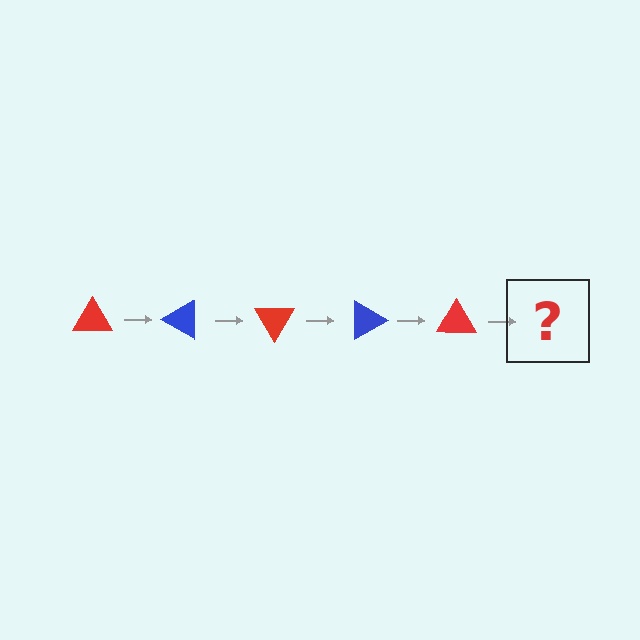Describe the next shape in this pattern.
It should be a blue triangle, rotated 150 degrees from the start.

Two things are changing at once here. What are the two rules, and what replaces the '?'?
The two rules are that it rotates 30 degrees each step and the color cycles through red and blue. The '?' should be a blue triangle, rotated 150 degrees from the start.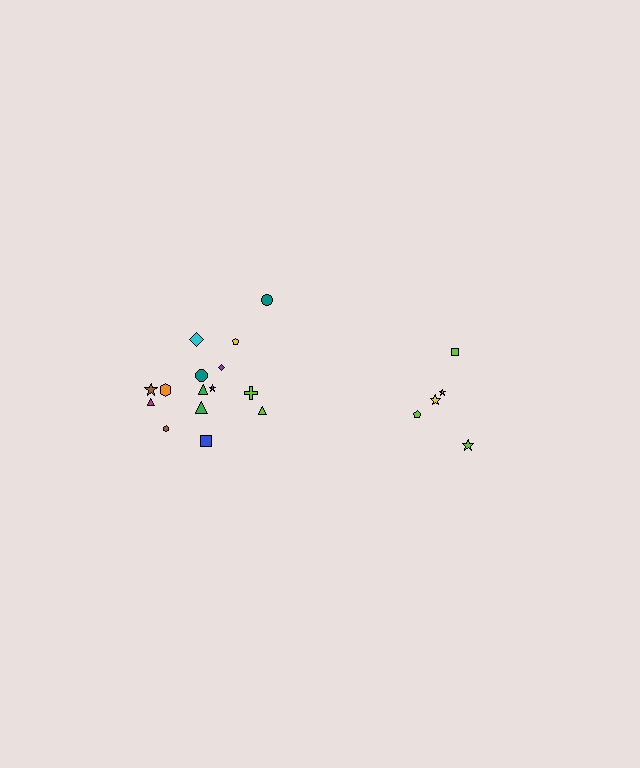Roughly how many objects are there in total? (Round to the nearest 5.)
Roughly 20 objects in total.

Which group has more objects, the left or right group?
The left group.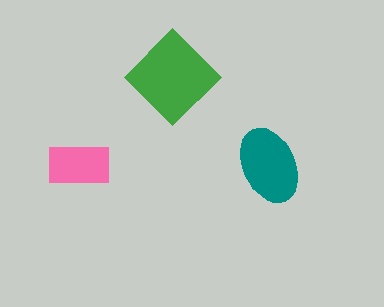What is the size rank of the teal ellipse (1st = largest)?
2nd.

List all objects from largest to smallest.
The green diamond, the teal ellipse, the pink rectangle.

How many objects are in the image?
There are 3 objects in the image.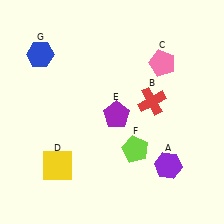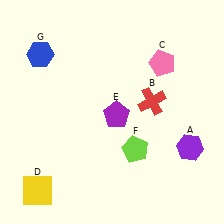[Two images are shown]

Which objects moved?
The objects that moved are: the purple hexagon (A), the yellow square (D).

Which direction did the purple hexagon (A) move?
The purple hexagon (A) moved right.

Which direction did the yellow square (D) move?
The yellow square (D) moved down.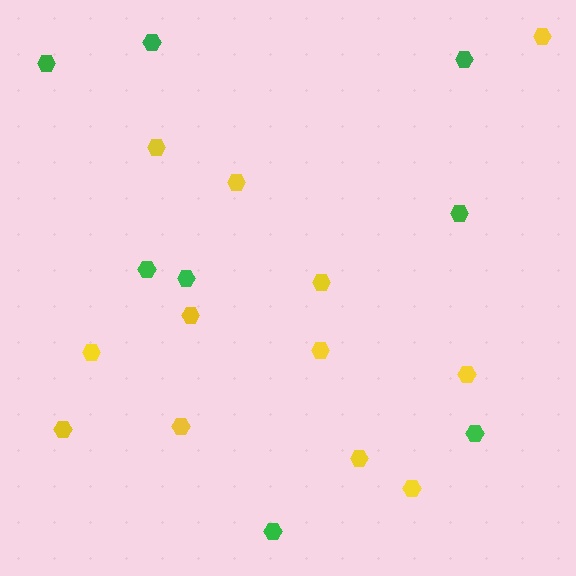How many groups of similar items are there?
There are 2 groups: one group of green hexagons (8) and one group of yellow hexagons (12).